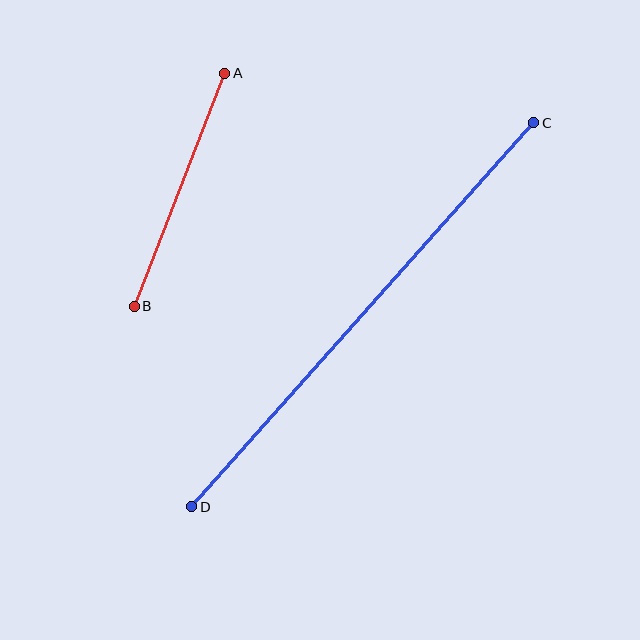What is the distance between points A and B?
The distance is approximately 250 pixels.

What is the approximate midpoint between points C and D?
The midpoint is at approximately (363, 315) pixels.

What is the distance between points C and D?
The distance is approximately 514 pixels.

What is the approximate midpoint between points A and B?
The midpoint is at approximately (179, 190) pixels.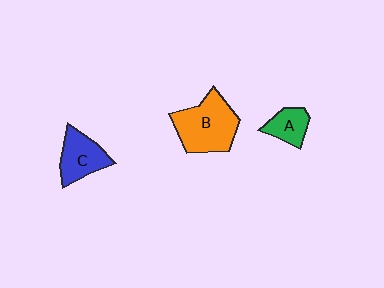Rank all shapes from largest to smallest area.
From largest to smallest: B (orange), C (blue), A (green).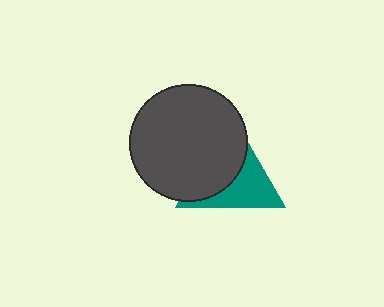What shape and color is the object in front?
The object in front is a dark gray circle.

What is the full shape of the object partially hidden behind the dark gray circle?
The partially hidden object is a teal triangle.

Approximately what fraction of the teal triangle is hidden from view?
Roughly 55% of the teal triangle is hidden behind the dark gray circle.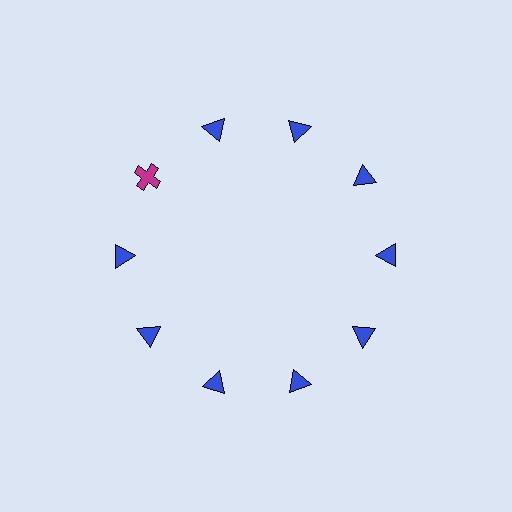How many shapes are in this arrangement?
There are 10 shapes arranged in a ring pattern.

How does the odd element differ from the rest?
It differs in both color (magenta instead of blue) and shape (cross instead of triangle).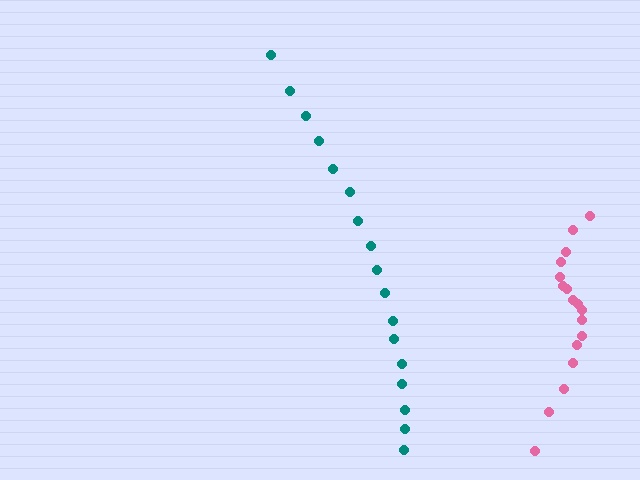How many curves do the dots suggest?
There are 2 distinct paths.